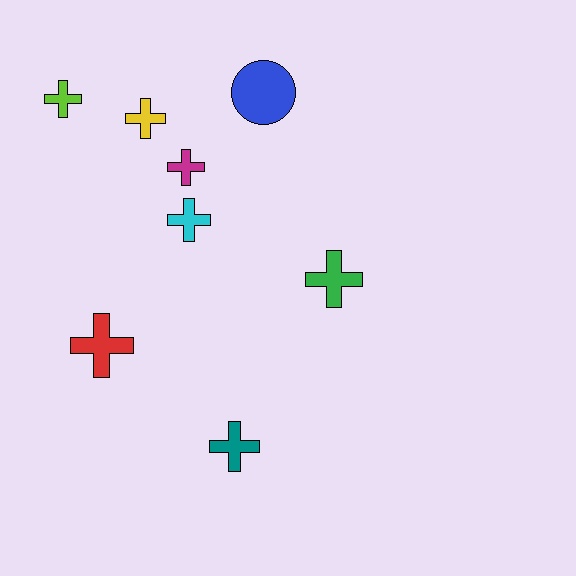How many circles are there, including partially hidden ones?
There is 1 circle.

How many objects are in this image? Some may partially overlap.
There are 8 objects.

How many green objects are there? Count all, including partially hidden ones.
There is 1 green object.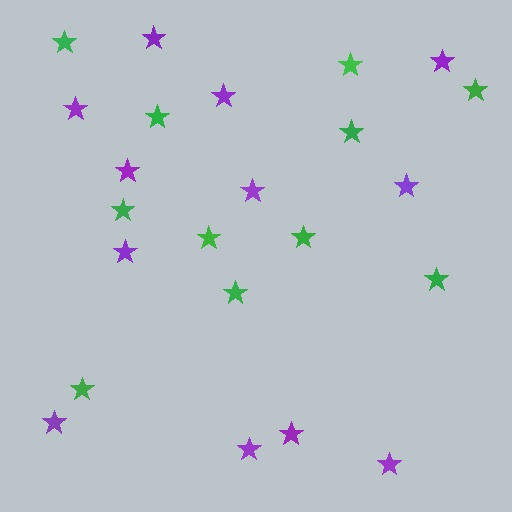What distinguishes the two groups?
There are 2 groups: one group of green stars (11) and one group of purple stars (12).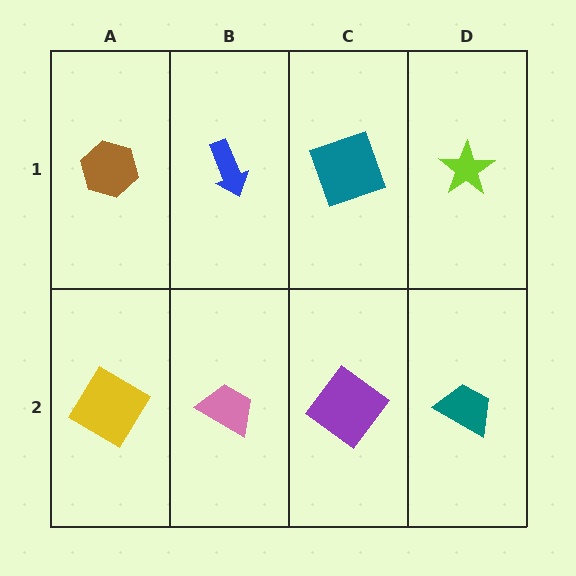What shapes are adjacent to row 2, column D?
A lime star (row 1, column D), a purple diamond (row 2, column C).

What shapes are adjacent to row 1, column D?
A teal trapezoid (row 2, column D), a teal square (row 1, column C).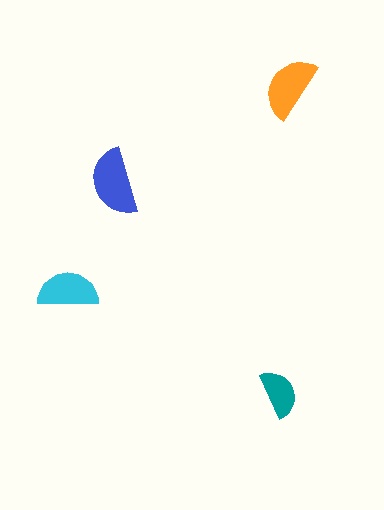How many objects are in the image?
There are 4 objects in the image.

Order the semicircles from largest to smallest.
the blue one, the orange one, the cyan one, the teal one.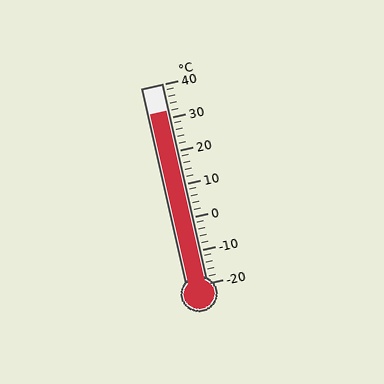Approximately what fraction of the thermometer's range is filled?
The thermometer is filled to approximately 85% of its range.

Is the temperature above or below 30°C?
The temperature is above 30°C.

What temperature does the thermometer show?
The thermometer shows approximately 32°C.